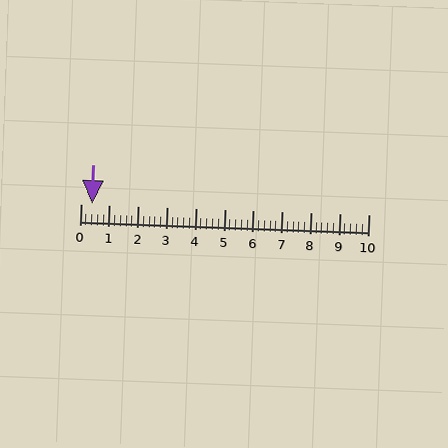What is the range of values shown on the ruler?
The ruler shows values from 0 to 10.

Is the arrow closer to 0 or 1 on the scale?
The arrow is closer to 0.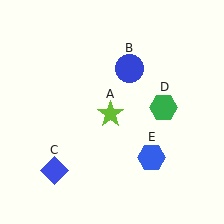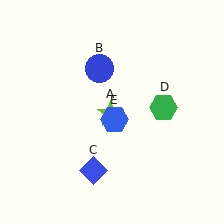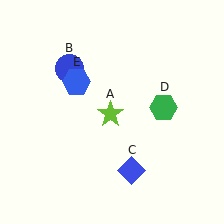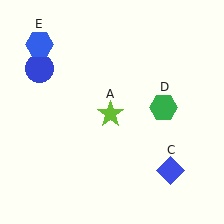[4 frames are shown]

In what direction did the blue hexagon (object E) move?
The blue hexagon (object E) moved up and to the left.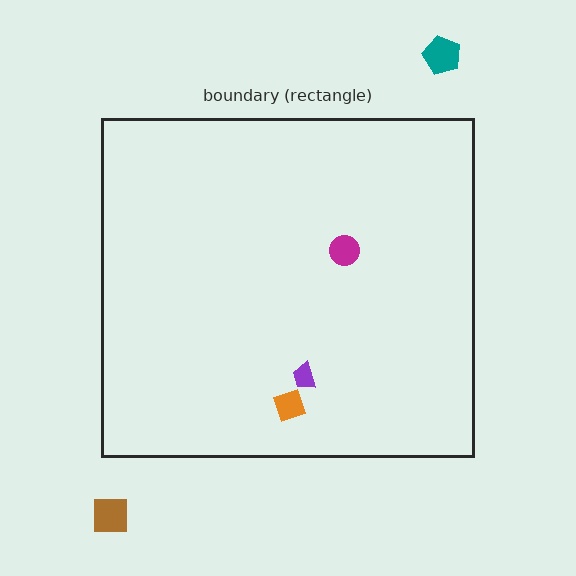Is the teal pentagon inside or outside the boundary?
Outside.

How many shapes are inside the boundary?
3 inside, 2 outside.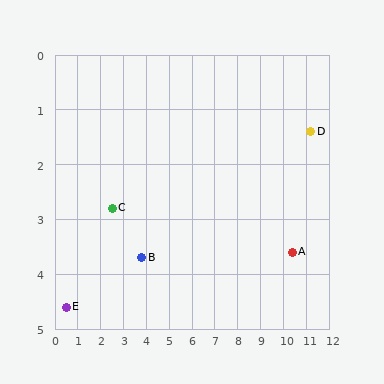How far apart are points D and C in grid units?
Points D and C are about 8.8 grid units apart.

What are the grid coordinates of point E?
Point E is at approximately (0.5, 4.6).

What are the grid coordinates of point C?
Point C is at approximately (2.5, 2.8).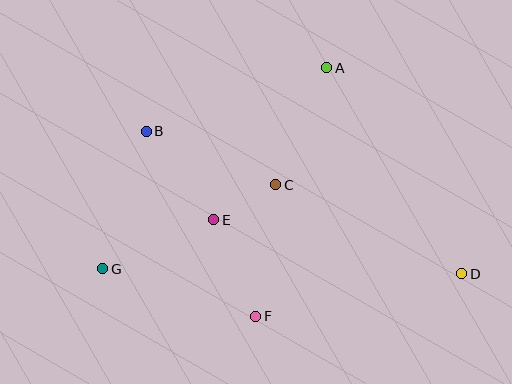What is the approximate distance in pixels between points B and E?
The distance between B and E is approximately 111 pixels.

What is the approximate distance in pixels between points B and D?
The distance between B and D is approximately 346 pixels.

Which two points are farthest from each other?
Points D and G are farthest from each other.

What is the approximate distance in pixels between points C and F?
The distance between C and F is approximately 133 pixels.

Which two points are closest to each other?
Points C and E are closest to each other.